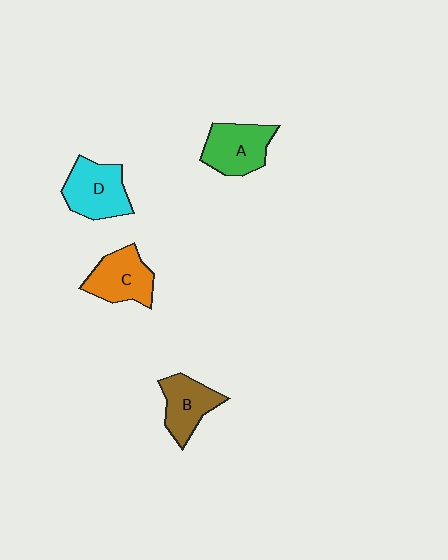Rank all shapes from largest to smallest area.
From largest to smallest: D (cyan), A (green), C (orange), B (brown).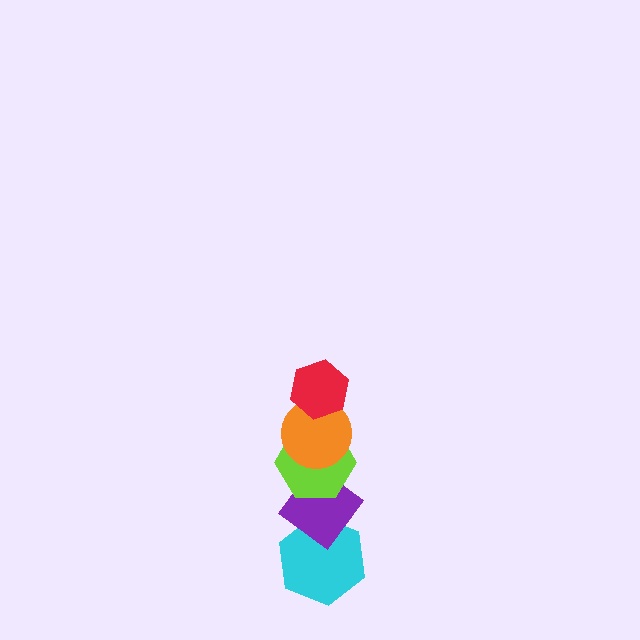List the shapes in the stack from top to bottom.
From top to bottom: the red hexagon, the orange circle, the lime hexagon, the purple diamond, the cyan hexagon.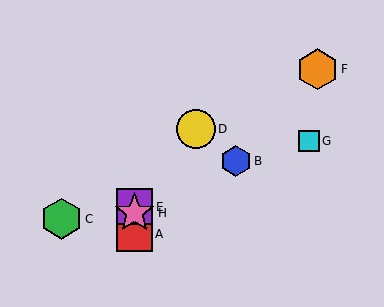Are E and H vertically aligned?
Yes, both are at x≈134.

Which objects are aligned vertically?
Objects A, E, H are aligned vertically.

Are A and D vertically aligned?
No, A is at x≈134 and D is at x≈196.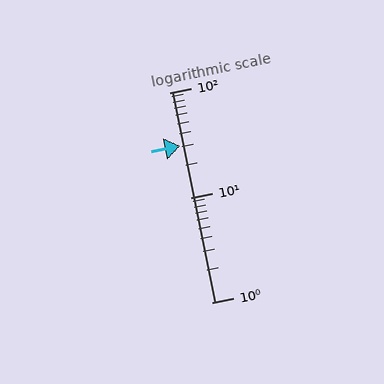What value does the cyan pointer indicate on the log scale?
The pointer indicates approximately 31.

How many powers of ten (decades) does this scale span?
The scale spans 2 decades, from 1 to 100.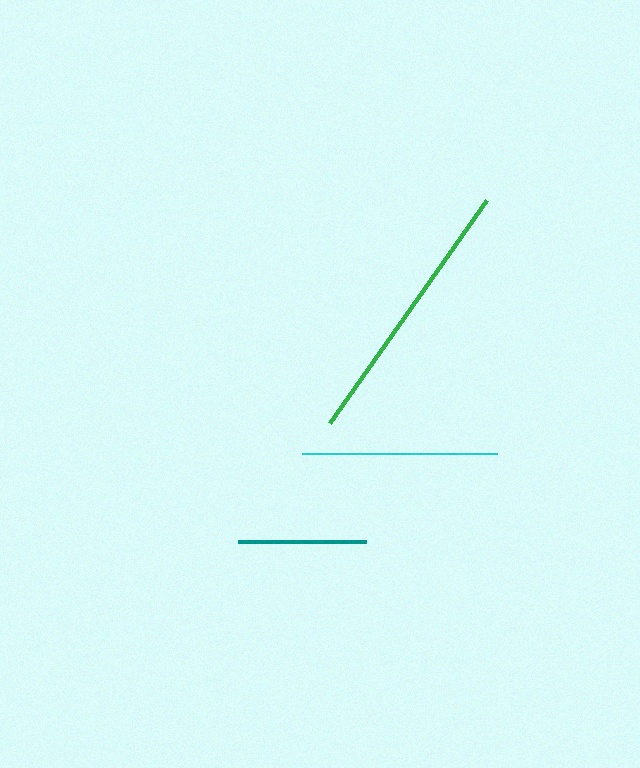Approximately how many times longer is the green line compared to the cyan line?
The green line is approximately 1.4 times the length of the cyan line.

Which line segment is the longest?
The green line is the longest at approximately 272 pixels.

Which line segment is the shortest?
The teal line is the shortest at approximately 128 pixels.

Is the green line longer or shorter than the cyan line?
The green line is longer than the cyan line.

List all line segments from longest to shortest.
From longest to shortest: green, cyan, teal.